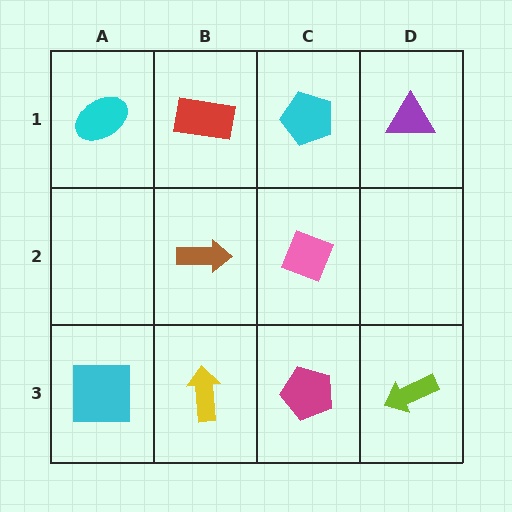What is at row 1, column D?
A purple triangle.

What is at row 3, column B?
A yellow arrow.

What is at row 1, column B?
A red rectangle.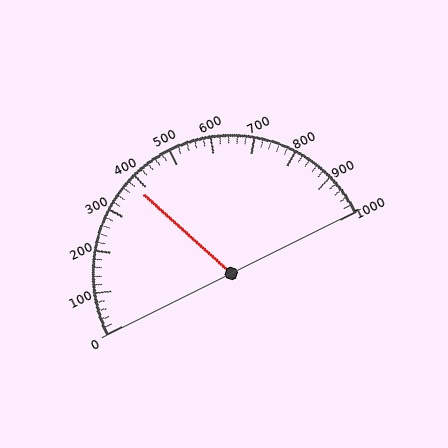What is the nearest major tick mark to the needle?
The nearest major tick mark is 400.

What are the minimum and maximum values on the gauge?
The gauge ranges from 0 to 1000.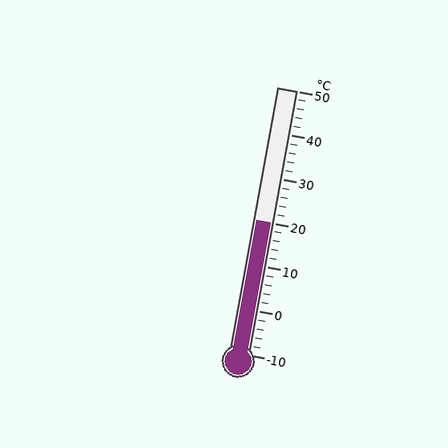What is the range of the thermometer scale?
The thermometer scale ranges from -10°C to 50°C.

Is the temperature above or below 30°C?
The temperature is below 30°C.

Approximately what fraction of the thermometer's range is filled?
The thermometer is filled to approximately 50% of its range.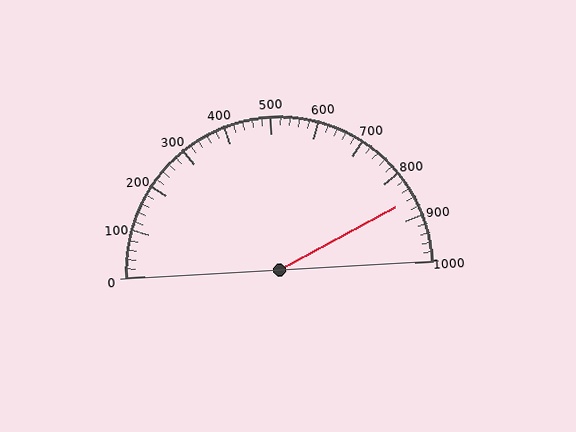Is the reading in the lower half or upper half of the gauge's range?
The reading is in the upper half of the range (0 to 1000).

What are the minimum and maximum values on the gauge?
The gauge ranges from 0 to 1000.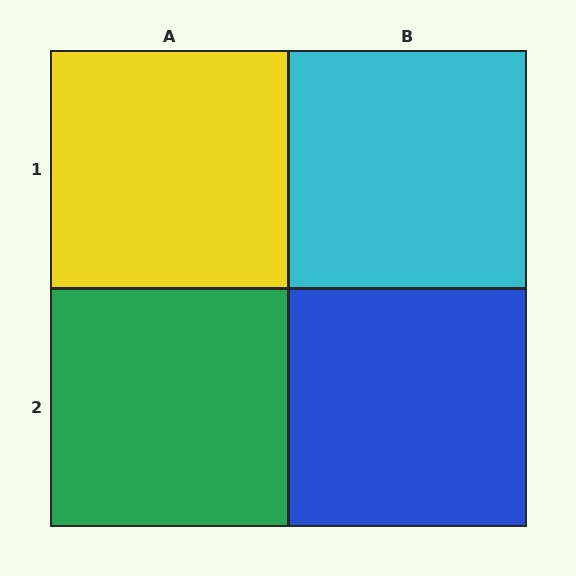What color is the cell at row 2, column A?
Green.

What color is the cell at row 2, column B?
Blue.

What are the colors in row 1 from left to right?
Yellow, cyan.